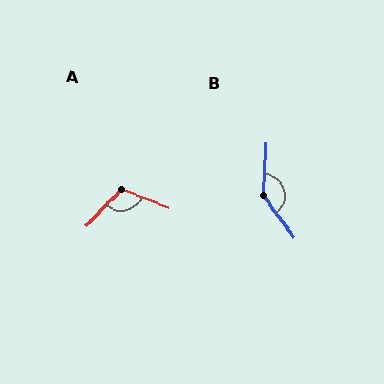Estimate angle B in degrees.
Approximately 140 degrees.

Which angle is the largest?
B, at approximately 140 degrees.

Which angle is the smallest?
A, at approximately 112 degrees.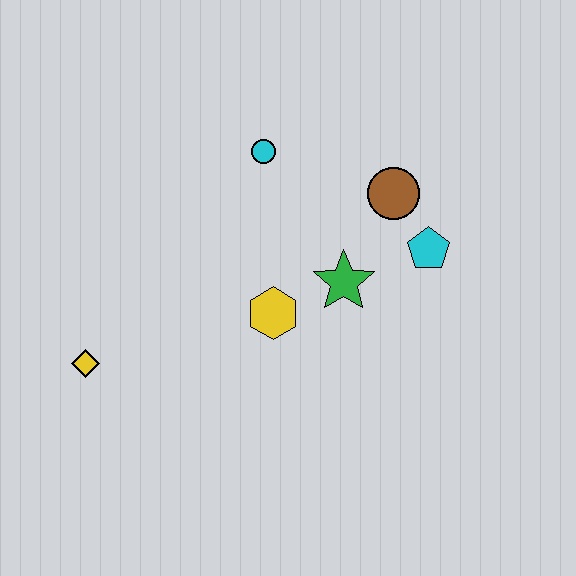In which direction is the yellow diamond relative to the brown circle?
The yellow diamond is to the left of the brown circle.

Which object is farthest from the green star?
The yellow diamond is farthest from the green star.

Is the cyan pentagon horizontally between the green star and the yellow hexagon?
No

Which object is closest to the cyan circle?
The brown circle is closest to the cyan circle.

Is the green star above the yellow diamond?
Yes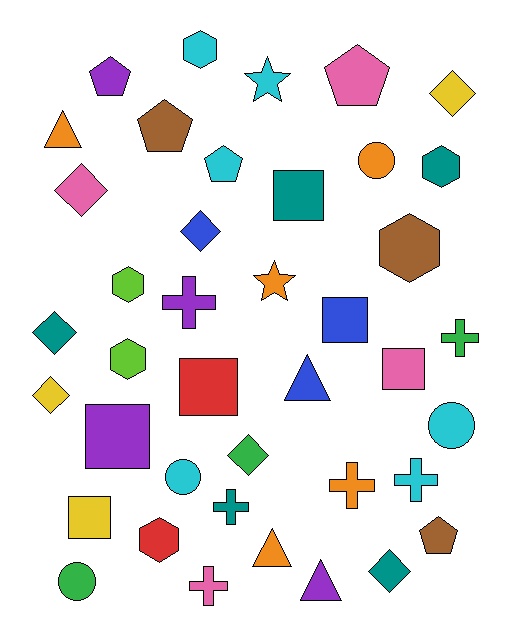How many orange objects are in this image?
There are 5 orange objects.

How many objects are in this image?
There are 40 objects.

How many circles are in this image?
There are 4 circles.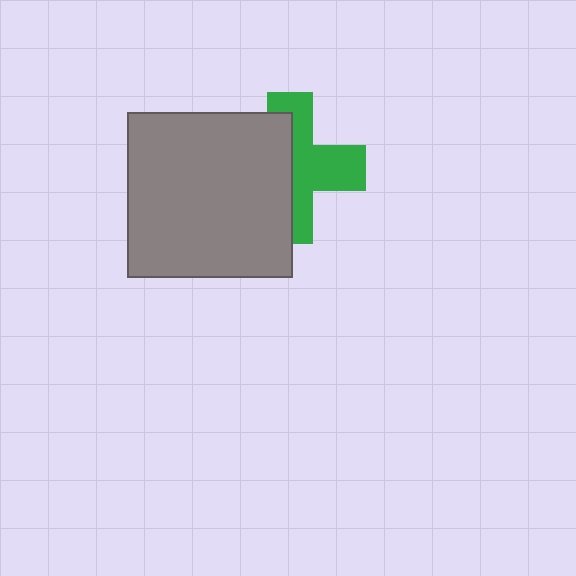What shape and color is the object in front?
The object in front is a gray square.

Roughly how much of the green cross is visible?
About half of it is visible (roughly 50%).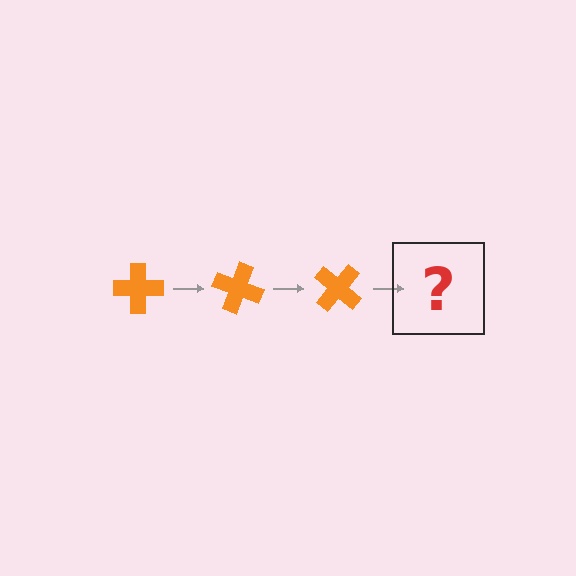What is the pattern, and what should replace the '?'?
The pattern is that the cross rotates 20 degrees each step. The '?' should be an orange cross rotated 60 degrees.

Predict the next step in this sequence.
The next step is an orange cross rotated 60 degrees.